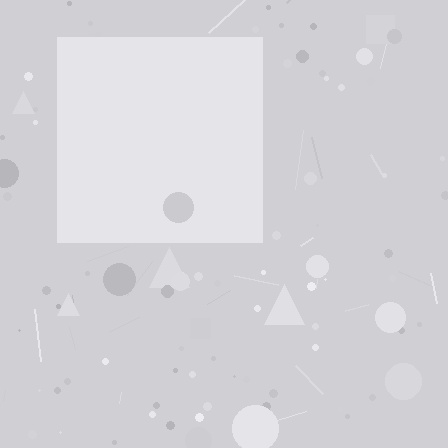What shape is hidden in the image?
A square is hidden in the image.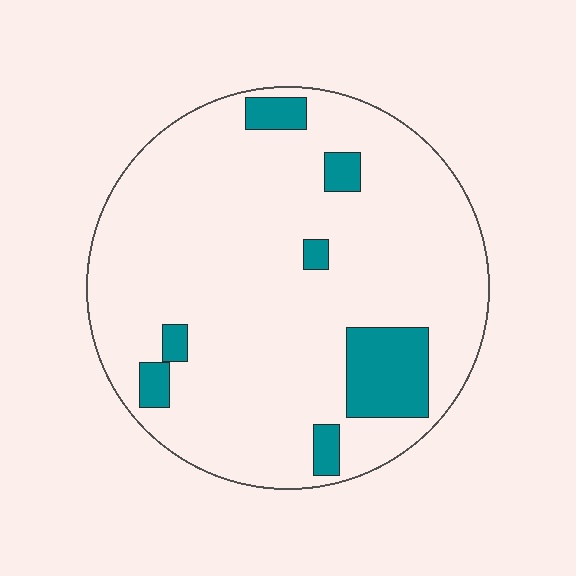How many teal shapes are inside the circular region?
7.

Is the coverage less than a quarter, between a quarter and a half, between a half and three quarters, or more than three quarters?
Less than a quarter.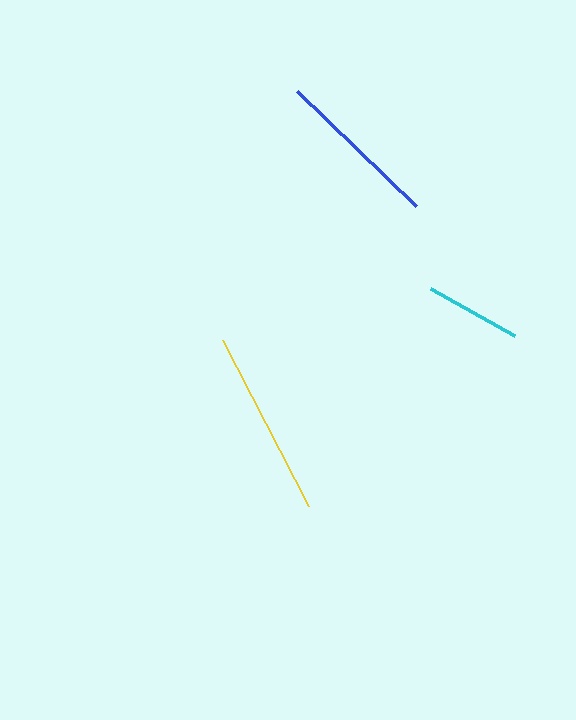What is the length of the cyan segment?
The cyan segment is approximately 96 pixels long.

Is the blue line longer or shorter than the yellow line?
The yellow line is longer than the blue line.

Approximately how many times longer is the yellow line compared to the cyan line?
The yellow line is approximately 1.9 times the length of the cyan line.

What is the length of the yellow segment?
The yellow segment is approximately 187 pixels long.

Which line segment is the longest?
The yellow line is the longest at approximately 187 pixels.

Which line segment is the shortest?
The cyan line is the shortest at approximately 96 pixels.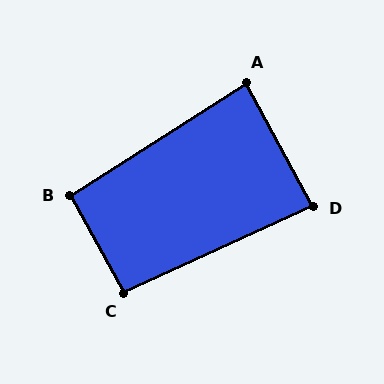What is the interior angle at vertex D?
Approximately 86 degrees (approximately right).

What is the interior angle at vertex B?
Approximately 94 degrees (approximately right).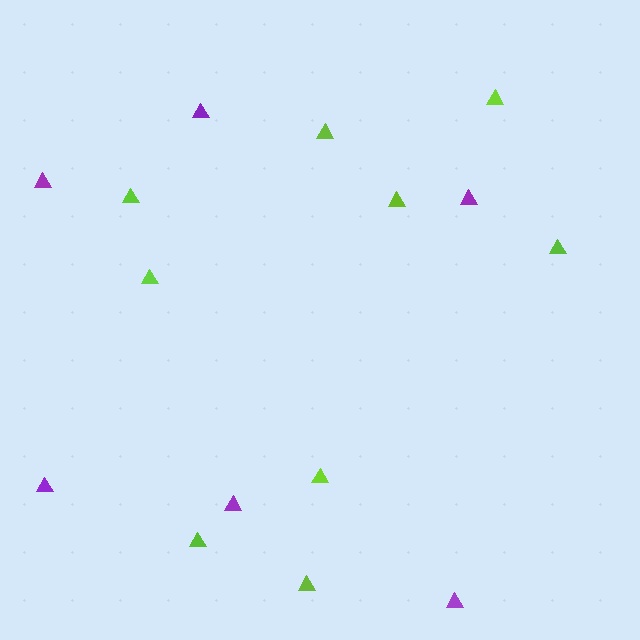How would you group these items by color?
There are 2 groups: one group of lime triangles (9) and one group of purple triangles (6).